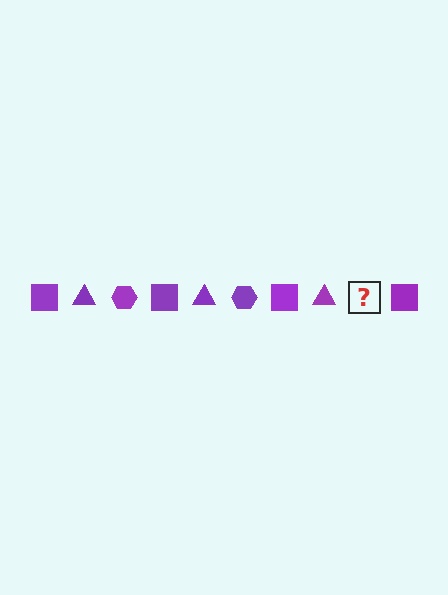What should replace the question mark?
The question mark should be replaced with a purple hexagon.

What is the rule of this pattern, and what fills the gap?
The rule is that the pattern cycles through square, triangle, hexagon shapes in purple. The gap should be filled with a purple hexagon.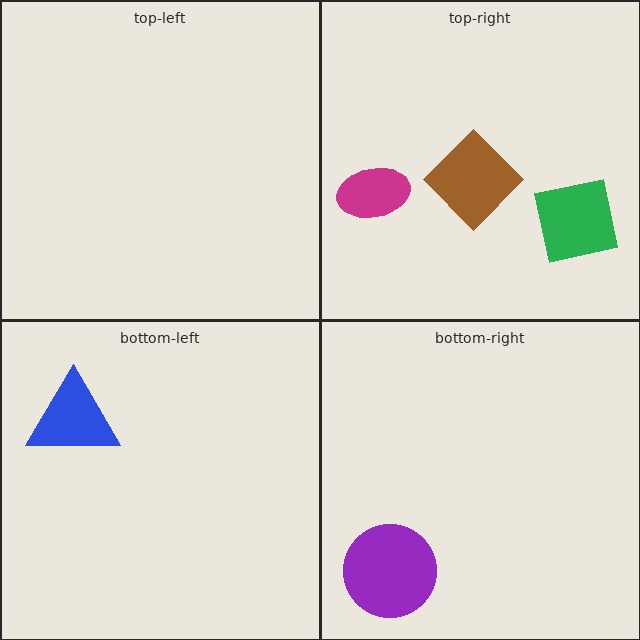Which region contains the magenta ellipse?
The top-right region.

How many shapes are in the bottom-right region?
1.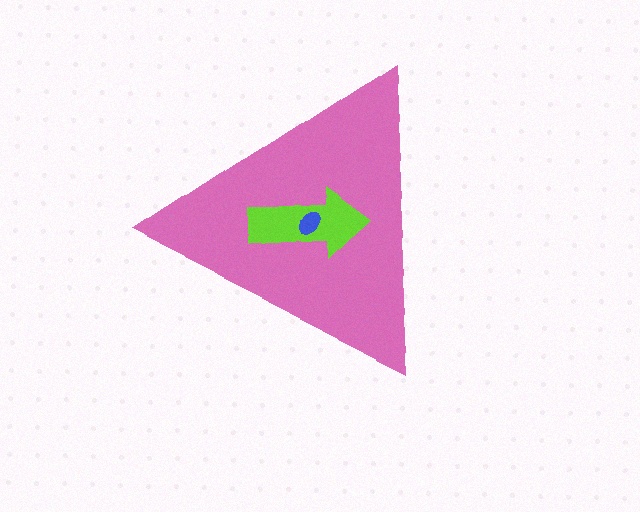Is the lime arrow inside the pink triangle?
Yes.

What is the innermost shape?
The blue ellipse.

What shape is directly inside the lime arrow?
The blue ellipse.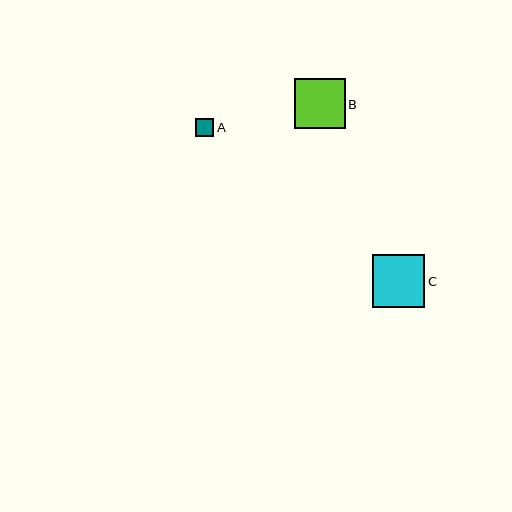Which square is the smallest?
Square A is the smallest with a size of approximately 18 pixels.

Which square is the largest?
Square C is the largest with a size of approximately 52 pixels.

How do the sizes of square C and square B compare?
Square C and square B are approximately the same size.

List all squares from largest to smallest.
From largest to smallest: C, B, A.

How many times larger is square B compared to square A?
Square B is approximately 2.8 times the size of square A.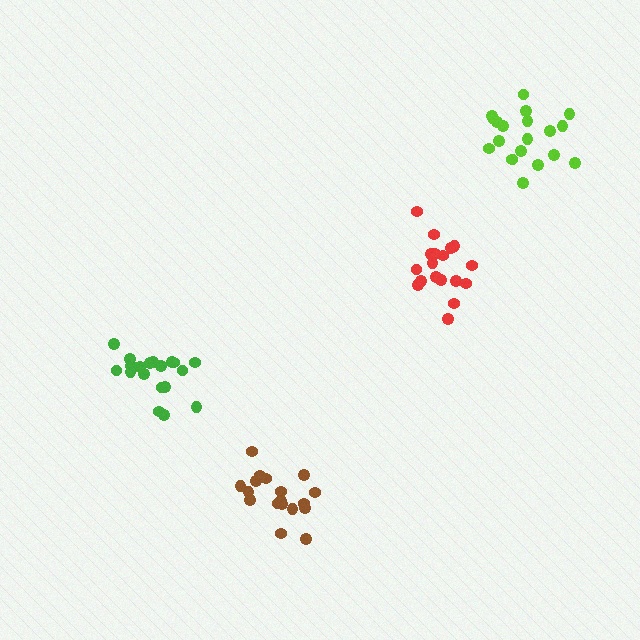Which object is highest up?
The lime cluster is topmost.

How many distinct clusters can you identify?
There are 4 distinct clusters.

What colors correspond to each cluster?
The clusters are colored: green, lime, red, brown.